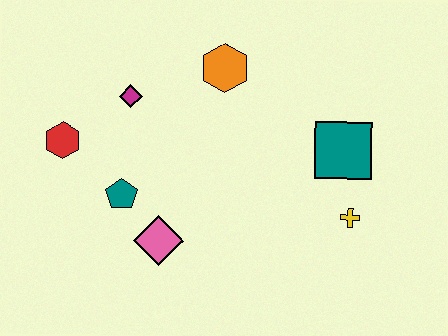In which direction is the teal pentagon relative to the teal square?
The teal pentagon is to the left of the teal square.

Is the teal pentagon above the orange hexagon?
No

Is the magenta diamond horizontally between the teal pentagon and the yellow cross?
Yes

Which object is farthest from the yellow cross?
The red hexagon is farthest from the yellow cross.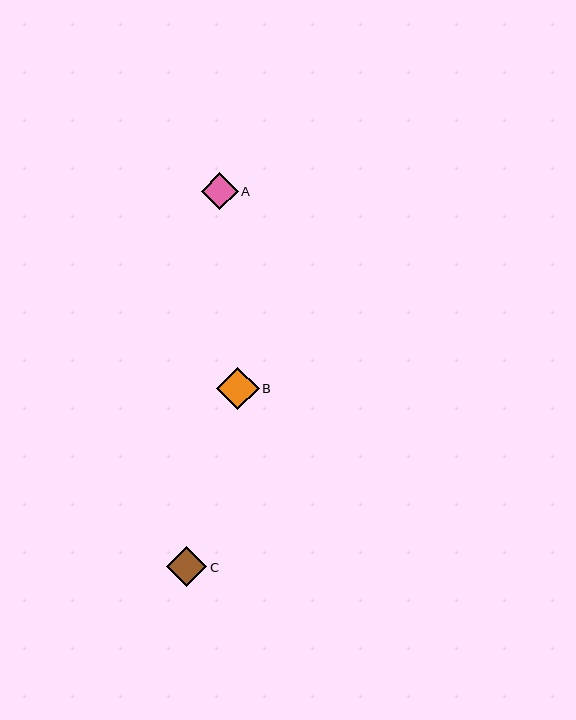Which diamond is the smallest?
Diamond A is the smallest with a size of approximately 37 pixels.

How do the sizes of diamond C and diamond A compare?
Diamond C and diamond A are approximately the same size.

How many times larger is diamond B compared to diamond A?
Diamond B is approximately 1.2 times the size of diamond A.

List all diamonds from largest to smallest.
From largest to smallest: B, C, A.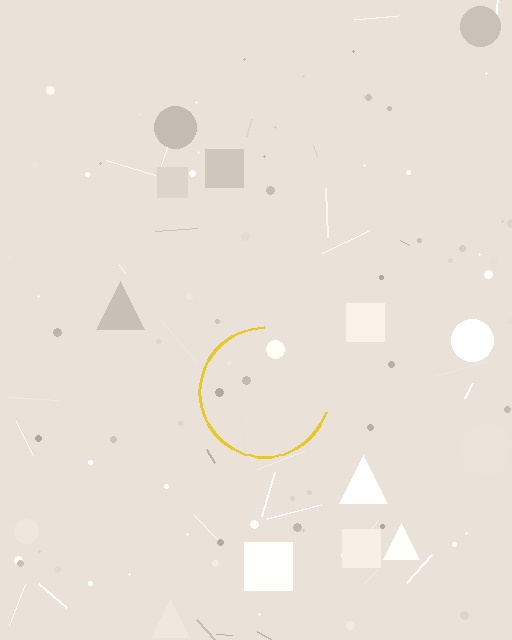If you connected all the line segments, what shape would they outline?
They would outline a circle.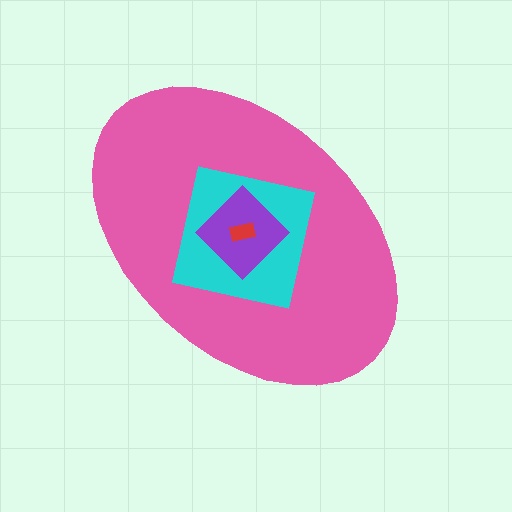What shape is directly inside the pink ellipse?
The cyan square.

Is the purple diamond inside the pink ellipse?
Yes.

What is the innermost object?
The red rectangle.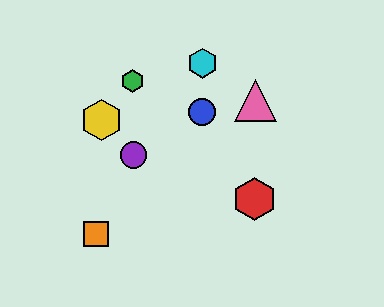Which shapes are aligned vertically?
The blue circle, the cyan hexagon are aligned vertically.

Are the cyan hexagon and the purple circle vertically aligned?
No, the cyan hexagon is at x≈202 and the purple circle is at x≈133.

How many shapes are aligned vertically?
2 shapes (the blue circle, the cyan hexagon) are aligned vertically.